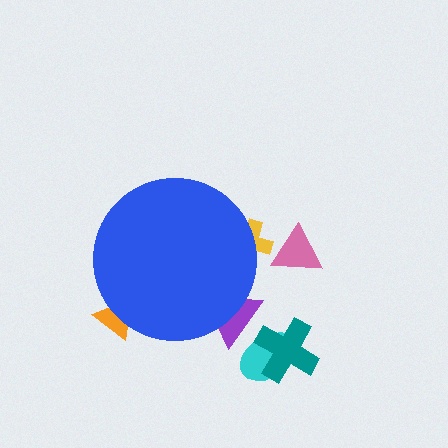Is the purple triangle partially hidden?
Yes, the purple triangle is partially hidden behind the blue circle.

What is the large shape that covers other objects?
A blue circle.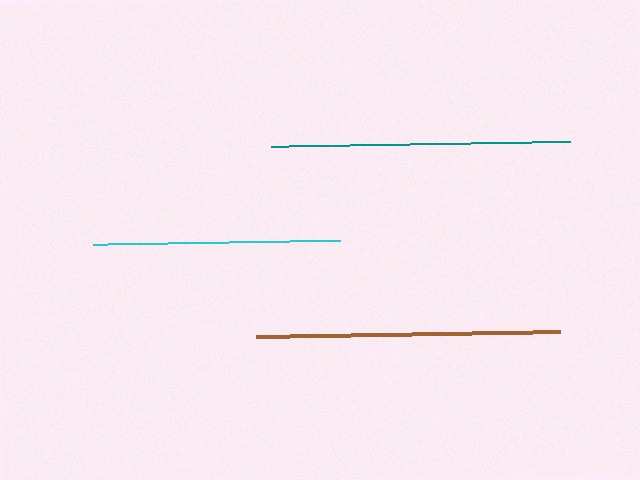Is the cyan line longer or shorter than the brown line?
The brown line is longer than the cyan line.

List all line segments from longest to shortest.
From longest to shortest: brown, teal, cyan.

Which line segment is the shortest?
The cyan line is the shortest at approximately 247 pixels.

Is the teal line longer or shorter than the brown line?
The brown line is longer than the teal line.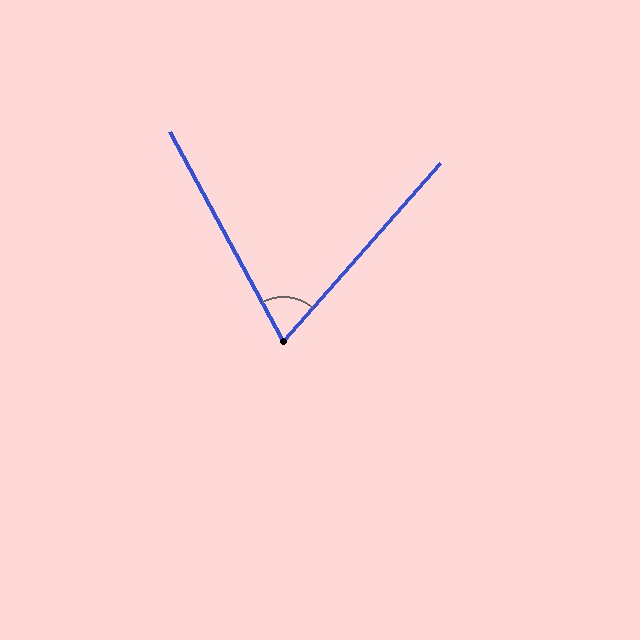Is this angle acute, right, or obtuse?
It is acute.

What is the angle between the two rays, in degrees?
Approximately 70 degrees.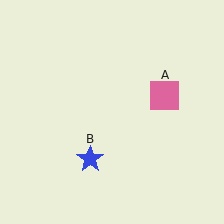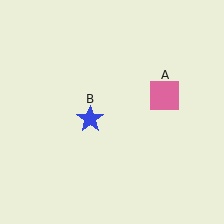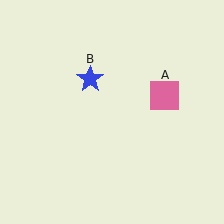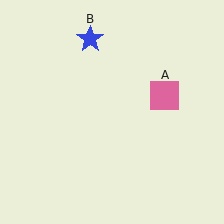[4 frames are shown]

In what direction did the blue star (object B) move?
The blue star (object B) moved up.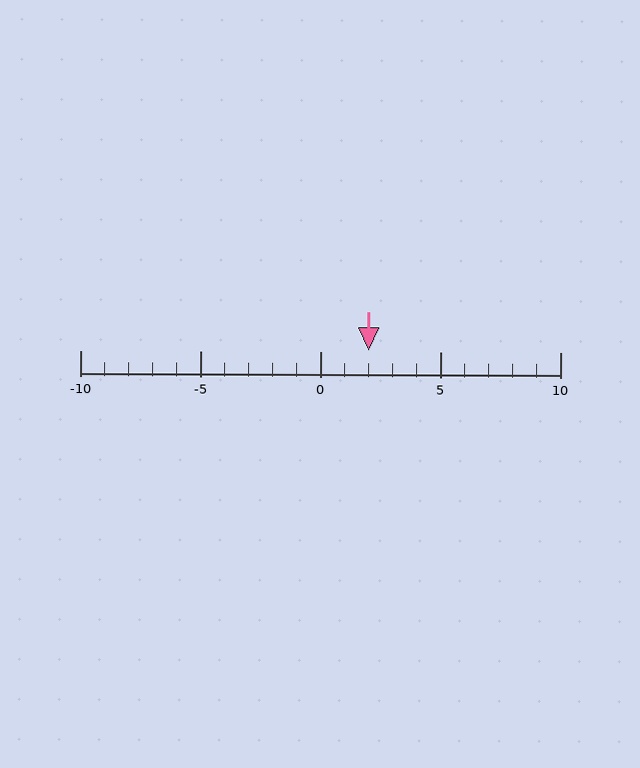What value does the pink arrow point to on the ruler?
The pink arrow points to approximately 2.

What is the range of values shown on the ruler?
The ruler shows values from -10 to 10.